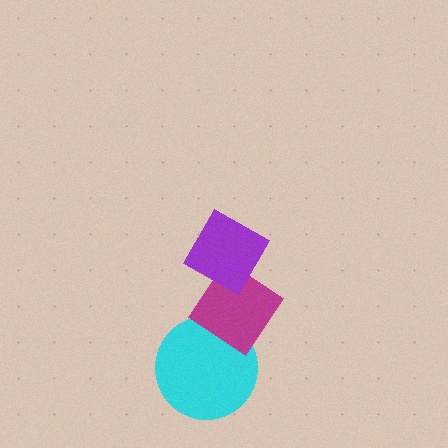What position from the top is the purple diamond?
The purple diamond is 1st from the top.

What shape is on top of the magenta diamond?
The purple diamond is on top of the magenta diamond.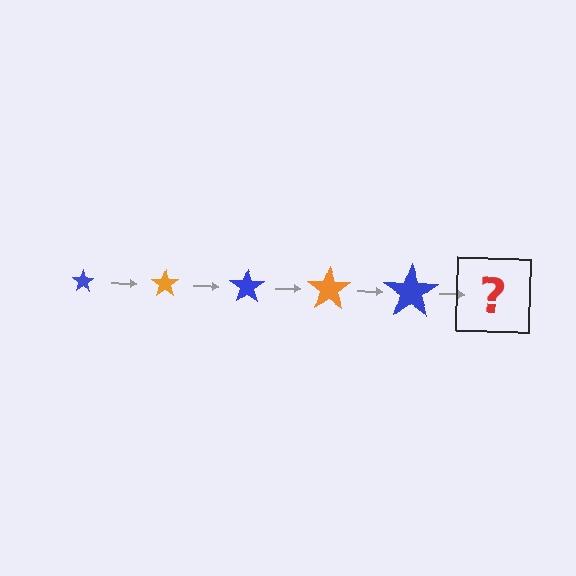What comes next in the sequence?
The next element should be an orange star, larger than the previous one.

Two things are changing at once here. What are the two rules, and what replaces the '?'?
The two rules are that the star grows larger each step and the color cycles through blue and orange. The '?' should be an orange star, larger than the previous one.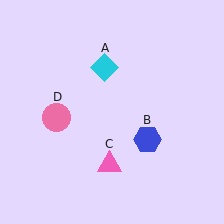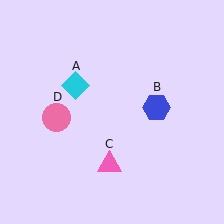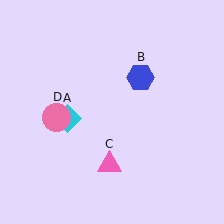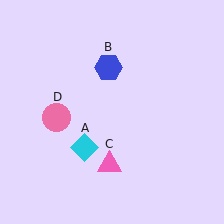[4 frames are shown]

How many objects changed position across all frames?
2 objects changed position: cyan diamond (object A), blue hexagon (object B).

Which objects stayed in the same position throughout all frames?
Pink triangle (object C) and pink circle (object D) remained stationary.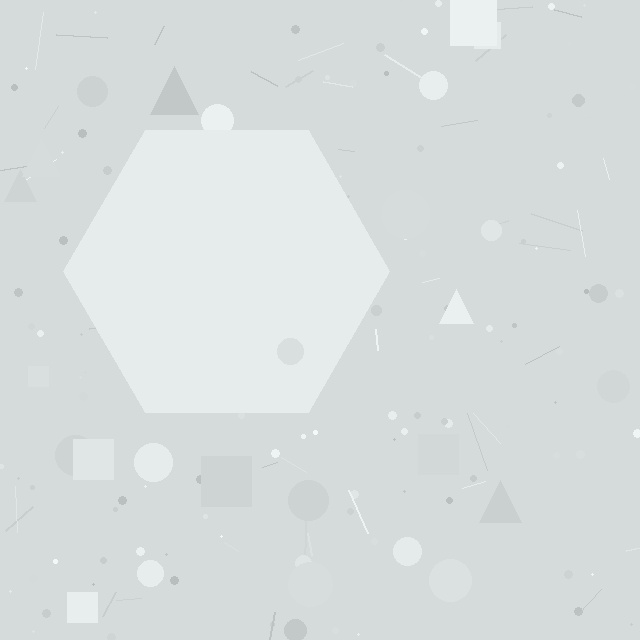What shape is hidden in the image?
A hexagon is hidden in the image.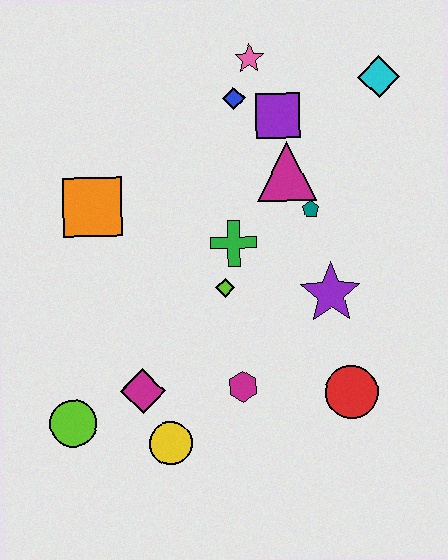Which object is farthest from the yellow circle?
The cyan diamond is farthest from the yellow circle.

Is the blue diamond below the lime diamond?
No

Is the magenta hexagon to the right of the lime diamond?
Yes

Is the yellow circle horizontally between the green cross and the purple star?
No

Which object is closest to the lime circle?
The magenta diamond is closest to the lime circle.